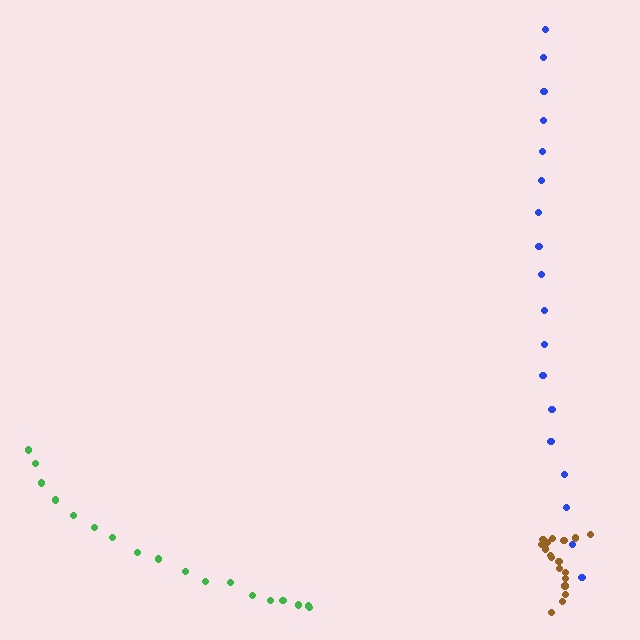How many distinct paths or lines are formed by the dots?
There are 3 distinct paths.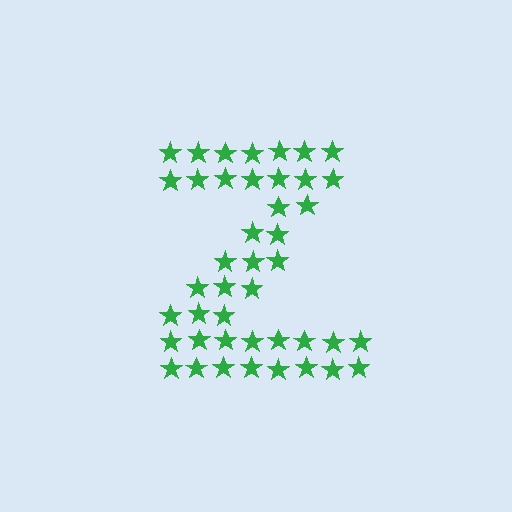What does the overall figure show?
The overall figure shows the letter Z.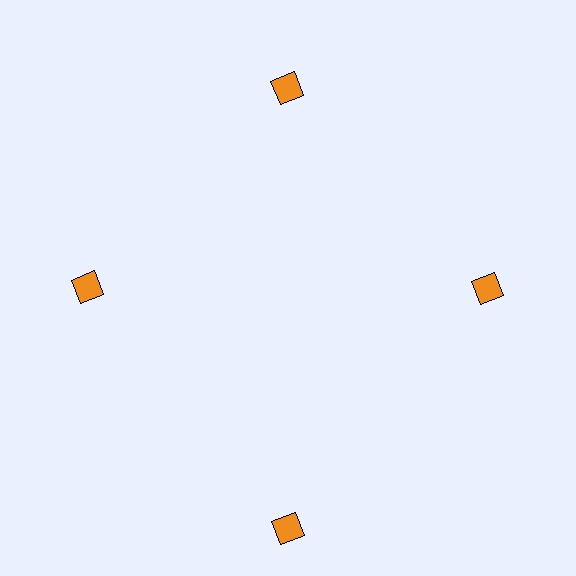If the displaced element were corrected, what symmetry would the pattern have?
It would have 4-fold rotational symmetry — the pattern would map onto itself every 90 degrees.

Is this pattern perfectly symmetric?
No. The 4 orange diamonds are arranged in a ring, but one element near the 6 o'clock position is pushed outward from the center, breaking the 4-fold rotational symmetry.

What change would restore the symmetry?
The symmetry would be restored by moving it inward, back onto the ring so that all 4 diamonds sit at equal angles and equal distance from the center.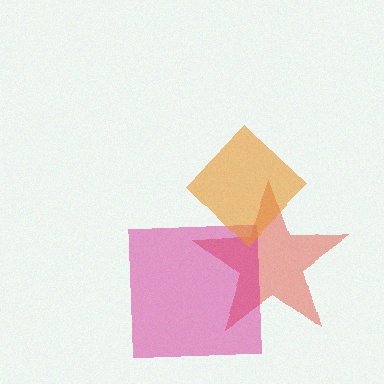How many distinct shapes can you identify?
There are 3 distinct shapes: a red star, a magenta square, an orange diamond.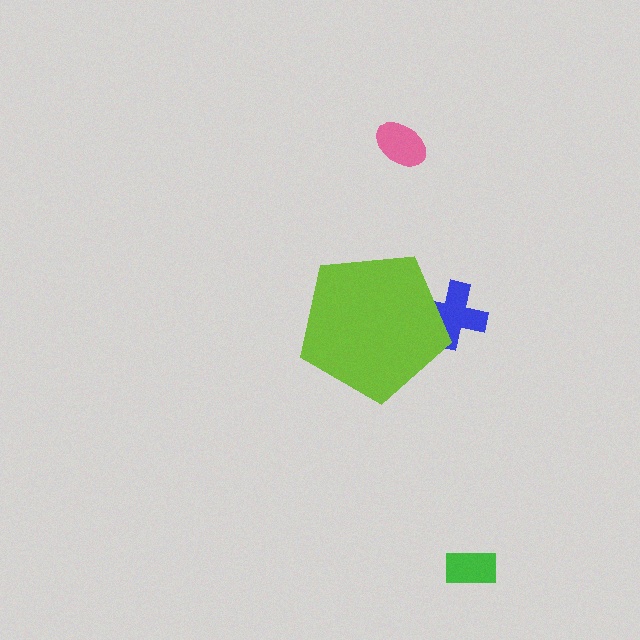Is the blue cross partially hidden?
Yes, the blue cross is partially hidden behind the lime pentagon.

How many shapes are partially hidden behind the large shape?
1 shape is partially hidden.